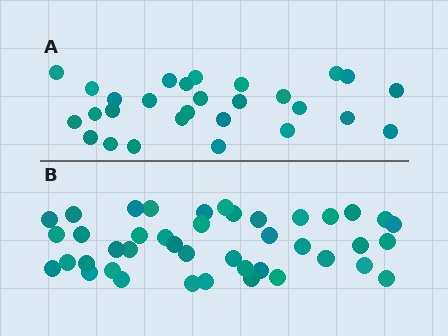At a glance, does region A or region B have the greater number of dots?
Region B (the bottom region) has more dots.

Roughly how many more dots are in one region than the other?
Region B has approximately 15 more dots than region A.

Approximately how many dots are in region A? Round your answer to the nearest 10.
About 30 dots. (The exact count is 28, which rounds to 30.)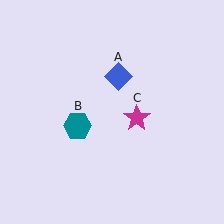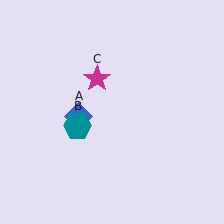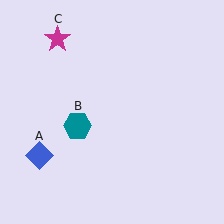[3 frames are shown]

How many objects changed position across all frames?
2 objects changed position: blue diamond (object A), magenta star (object C).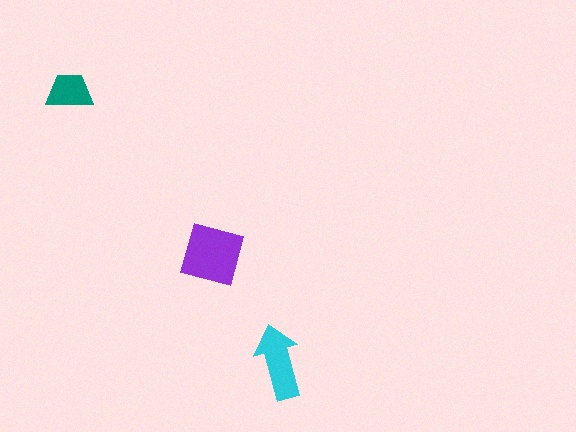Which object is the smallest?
The teal trapezoid.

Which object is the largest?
The purple square.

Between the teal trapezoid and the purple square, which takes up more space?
The purple square.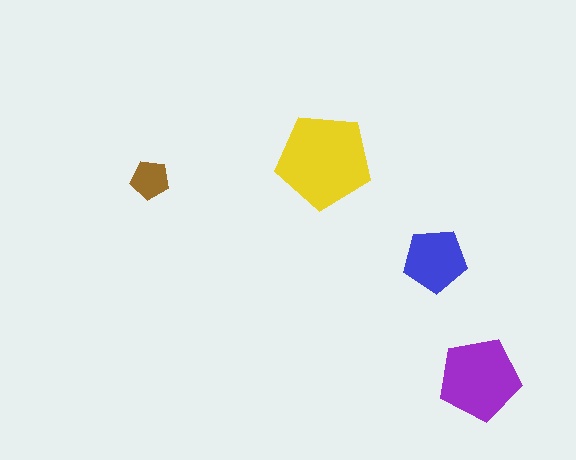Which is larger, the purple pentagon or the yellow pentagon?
The yellow one.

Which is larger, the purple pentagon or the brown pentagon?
The purple one.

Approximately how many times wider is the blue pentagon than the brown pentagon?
About 1.5 times wider.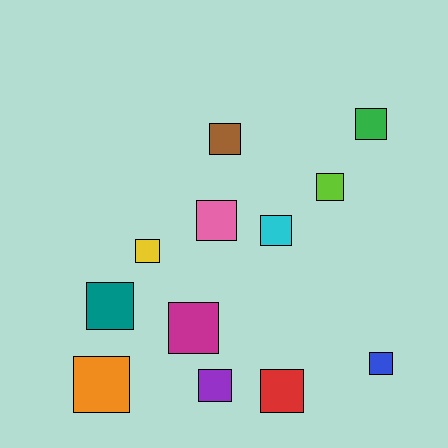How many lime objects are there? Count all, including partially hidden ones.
There is 1 lime object.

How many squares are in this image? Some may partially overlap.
There are 12 squares.